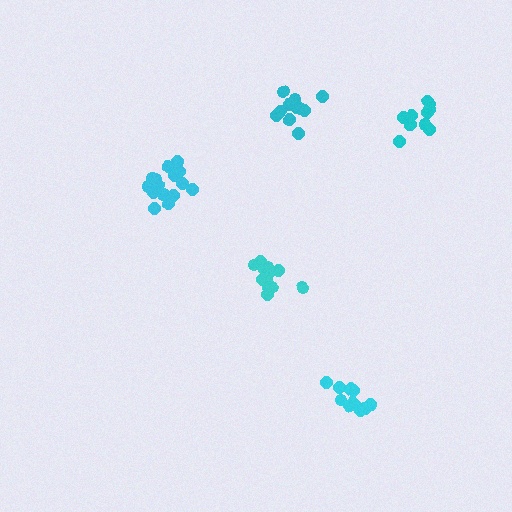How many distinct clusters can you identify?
There are 5 distinct clusters.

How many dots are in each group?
Group 1: 13 dots, Group 2: 15 dots, Group 3: 10 dots, Group 4: 11 dots, Group 5: 13 dots (62 total).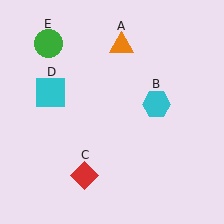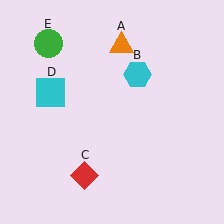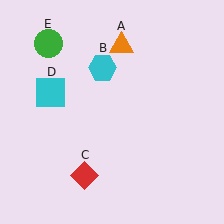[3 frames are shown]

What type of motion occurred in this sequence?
The cyan hexagon (object B) rotated counterclockwise around the center of the scene.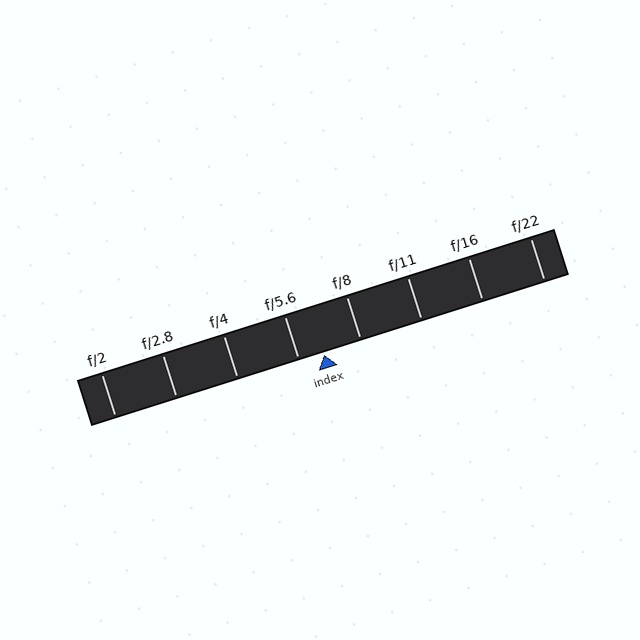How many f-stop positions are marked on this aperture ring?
There are 8 f-stop positions marked.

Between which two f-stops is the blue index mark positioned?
The index mark is between f/5.6 and f/8.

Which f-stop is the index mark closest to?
The index mark is closest to f/5.6.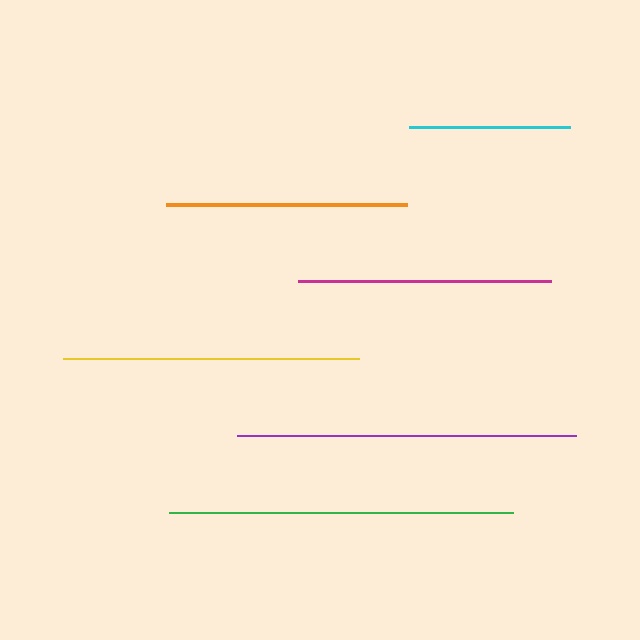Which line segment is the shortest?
The cyan line is the shortest at approximately 161 pixels.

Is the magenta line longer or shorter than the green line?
The green line is longer than the magenta line.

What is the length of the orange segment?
The orange segment is approximately 241 pixels long.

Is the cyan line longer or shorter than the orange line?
The orange line is longer than the cyan line.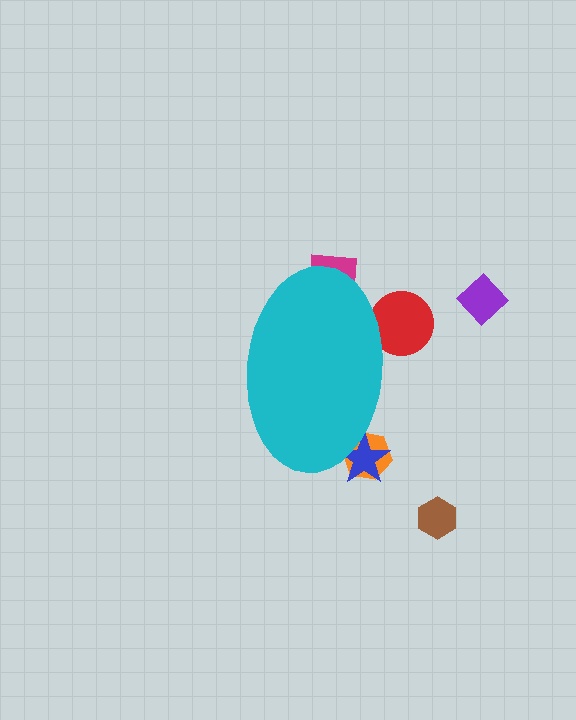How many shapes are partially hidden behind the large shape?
4 shapes are partially hidden.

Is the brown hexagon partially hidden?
No, the brown hexagon is fully visible.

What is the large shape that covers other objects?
A cyan ellipse.